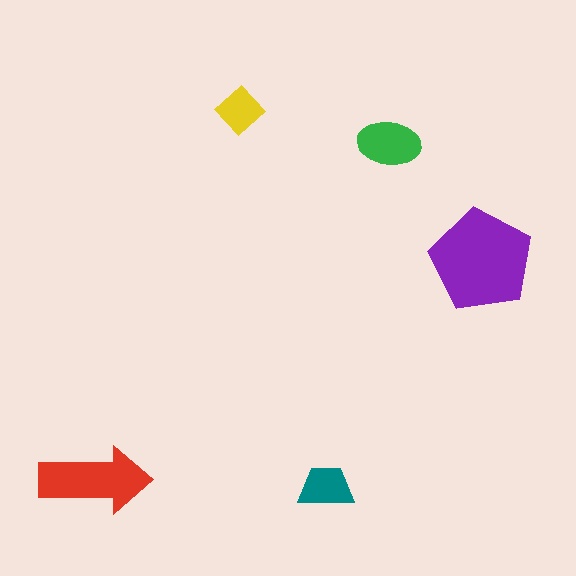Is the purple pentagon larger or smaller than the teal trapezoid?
Larger.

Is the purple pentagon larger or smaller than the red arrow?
Larger.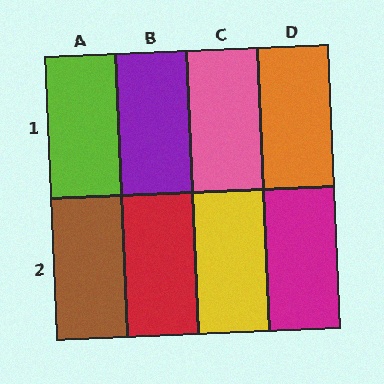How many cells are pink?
1 cell is pink.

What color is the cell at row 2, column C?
Yellow.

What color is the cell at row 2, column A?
Brown.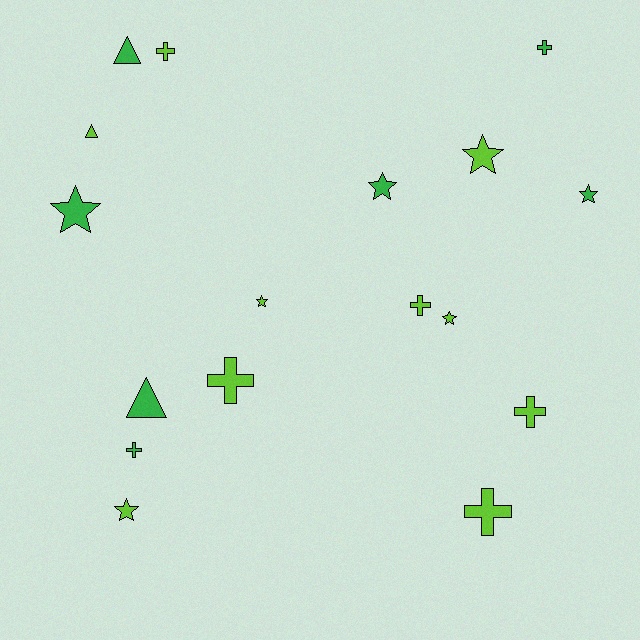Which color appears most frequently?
Lime, with 10 objects.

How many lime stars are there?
There are 4 lime stars.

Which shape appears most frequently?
Cross, with 7 objects.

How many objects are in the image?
There are 17 objects.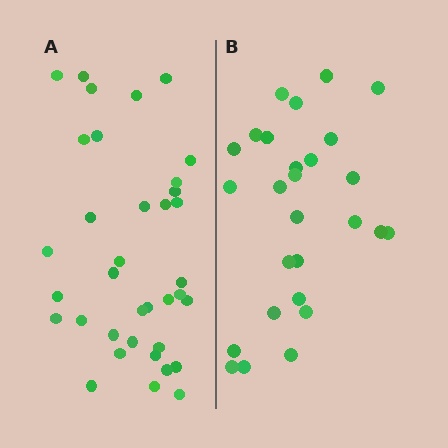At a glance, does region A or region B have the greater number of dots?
Region A (the left region) has more dots.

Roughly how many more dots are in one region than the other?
Region A has roughly 8 or so more dots than region B.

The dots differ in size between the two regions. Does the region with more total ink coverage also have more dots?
No. Region B has more total ink coverage because its dots are larger, but region A actually contains more individual dots. Total area can be misleading — the number of items is what matters here.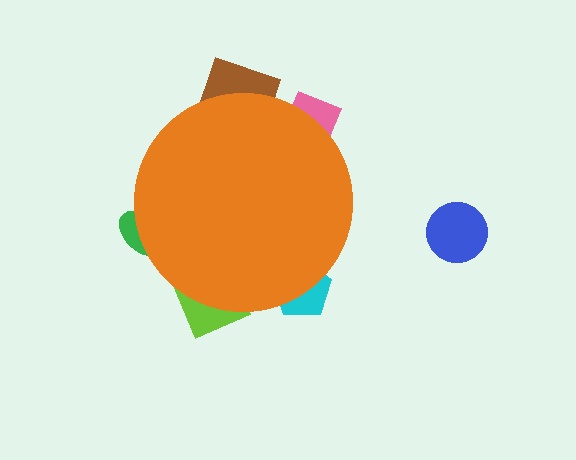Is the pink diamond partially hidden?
Yes, the pink diamond is partially hidden behind the orange circle.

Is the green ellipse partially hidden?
Yes, the green ellipse is partially hidden behind the orange circle.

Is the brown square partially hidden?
Yes, the brown square is partially hidden behind the orange circle.